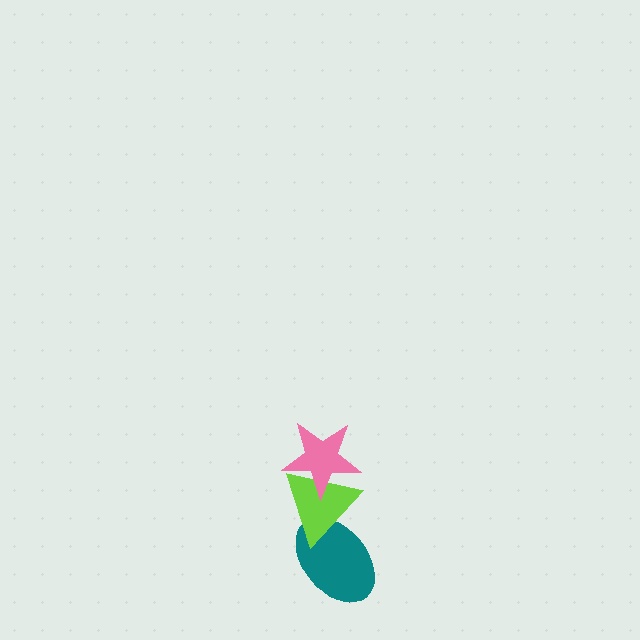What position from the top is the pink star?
The pink star is 1st from the top.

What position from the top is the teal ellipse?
The teal ellipse is 3rd from the top.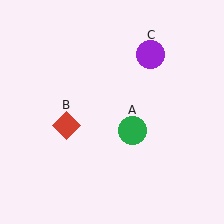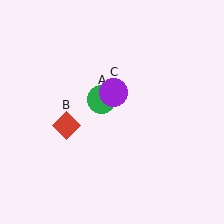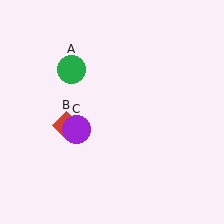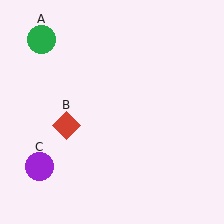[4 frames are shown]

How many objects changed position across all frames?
2 objects changed position: green circle (object A), purple circle (object C).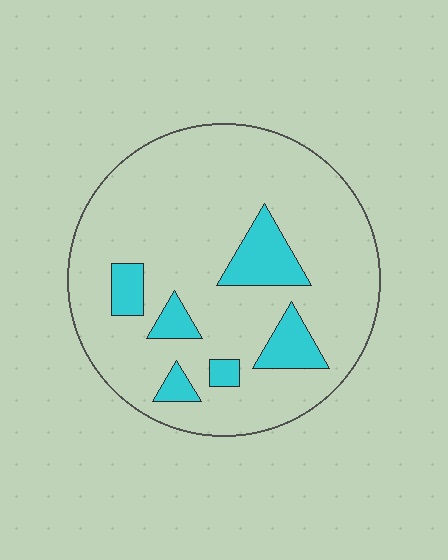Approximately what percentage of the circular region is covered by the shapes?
Approximately 15%.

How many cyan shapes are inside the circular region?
6.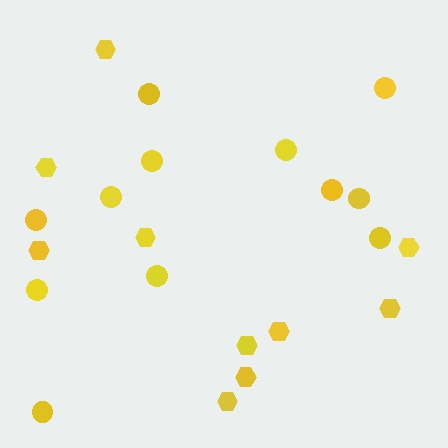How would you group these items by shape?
There are 2 groups: one group of circles (12) and one group of hexagons (10).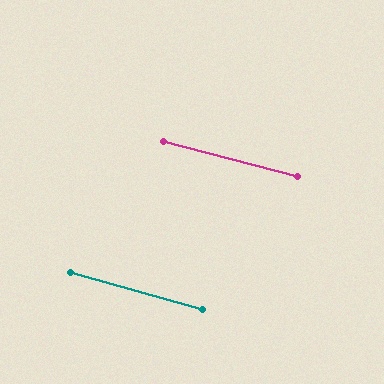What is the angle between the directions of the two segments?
Approximately 0 degrees.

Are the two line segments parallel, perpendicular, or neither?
Parallel — their directions differ by only 0.4°.